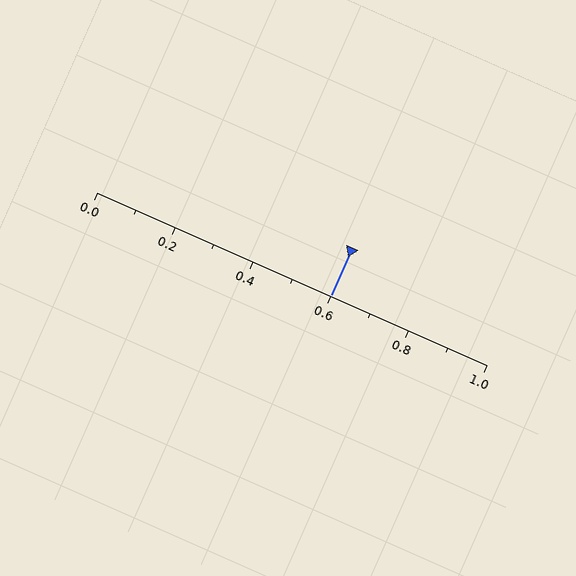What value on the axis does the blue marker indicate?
The marker indicates approximately 0.6.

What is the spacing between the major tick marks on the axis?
The major ticks are spaced 0.2 apart.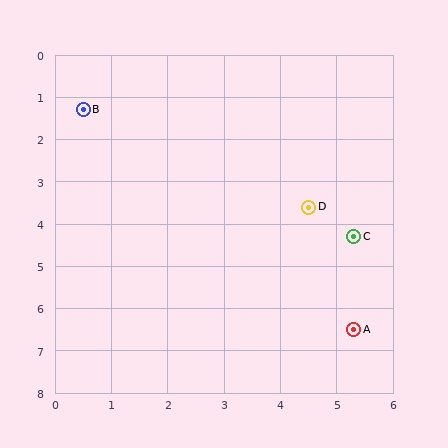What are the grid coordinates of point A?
Point A is at approximately (5.3, 6.5).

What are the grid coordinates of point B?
Point B is at approximately (0.5, 1.3).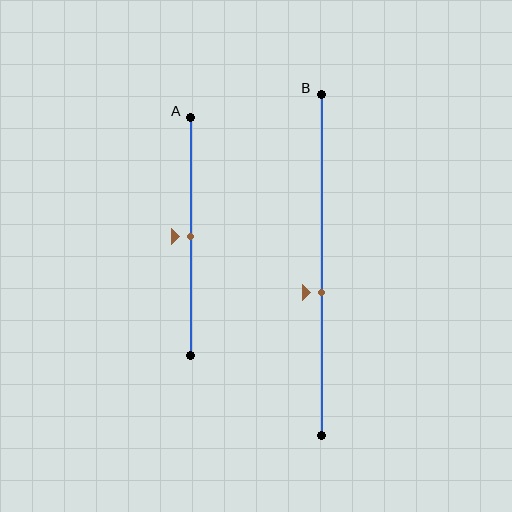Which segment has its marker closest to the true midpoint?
Segment A has its marker closest to the true midpoint.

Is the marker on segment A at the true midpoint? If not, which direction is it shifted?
Yes, the marker on segment A is at the true midpoint.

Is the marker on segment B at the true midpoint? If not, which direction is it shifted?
No, the marker on segment B is shifted downward by about 8% of the segment length.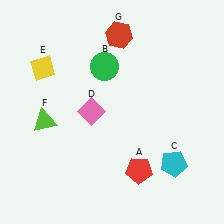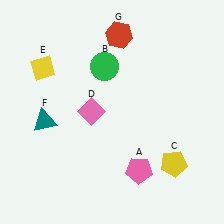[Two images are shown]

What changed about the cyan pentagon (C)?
In Image 1, C is cyan. In Image 2, it changed to yellow.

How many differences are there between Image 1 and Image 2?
There are 3 differences between the two images.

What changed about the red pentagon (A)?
In Image 1, A is red. In Image 2, it changed to pink.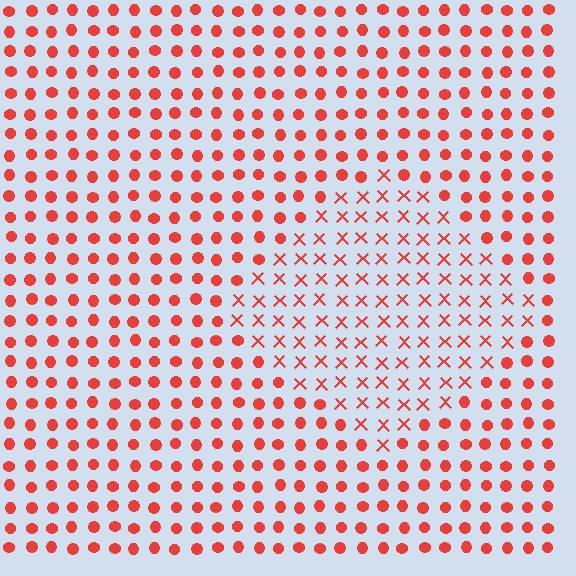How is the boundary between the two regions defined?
The boundary is defined by a change in element shape: X marks inside vs. circles outside. All elements share the same color and spacing.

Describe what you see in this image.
The image is filled with small red elements arranged in a uniform grid. A diamond-shaped region contains X marks, while the surrounding area contains circles. The boundary is defined purely by the change in element shape.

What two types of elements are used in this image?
The image uses X marks inside the diamond region and circles outside it.